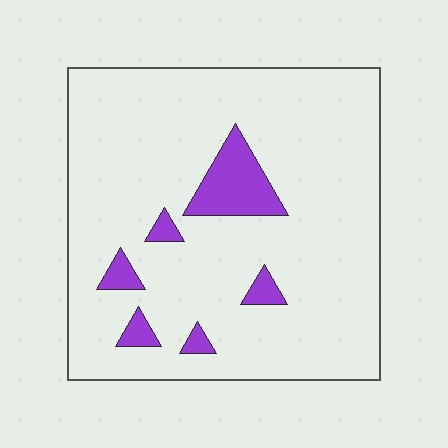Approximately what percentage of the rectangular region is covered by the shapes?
Approximately 10%.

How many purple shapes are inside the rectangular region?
6.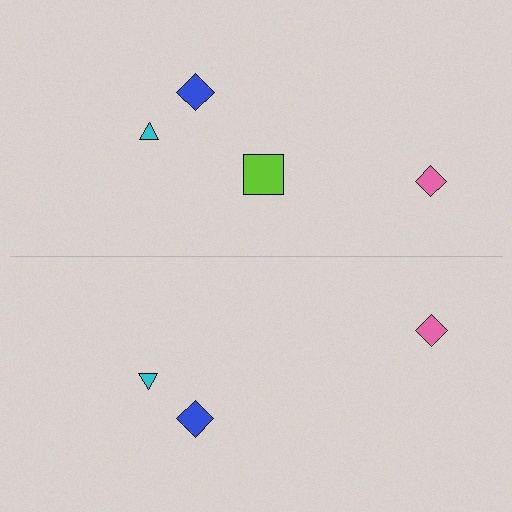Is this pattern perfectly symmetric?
No, the pattern is not perfectly symmetric. A lime square is missing from the bottom side.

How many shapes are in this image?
There are 7 shapes in this image.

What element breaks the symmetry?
A lime square is missing from the bottom side.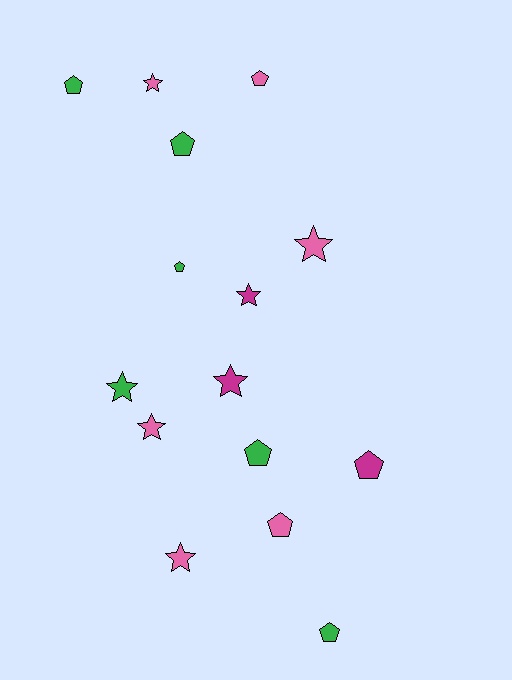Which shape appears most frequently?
Pentagon, with 8 objects.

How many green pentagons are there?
There are 5 green pentagons.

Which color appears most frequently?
Green, with 6 objects.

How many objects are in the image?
There are 15 objects.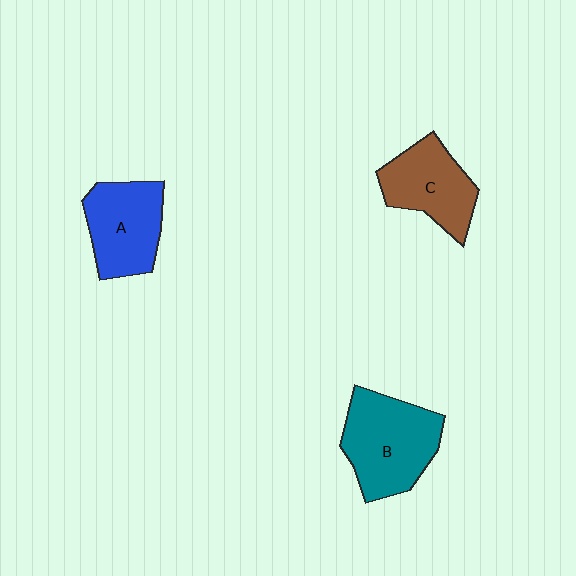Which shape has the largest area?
Shape B (teal).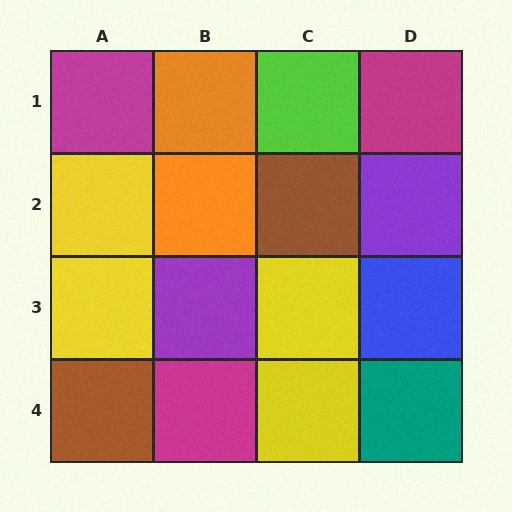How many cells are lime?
1 cell is lime.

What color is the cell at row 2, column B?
Orange.